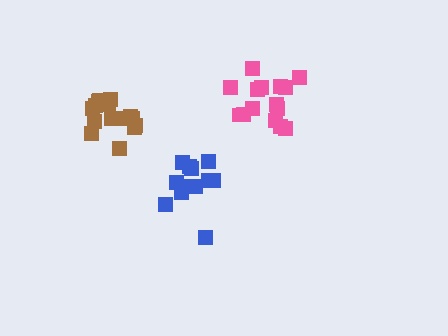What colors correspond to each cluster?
The clusters are colored: brown, pink, blue.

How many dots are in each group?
Group 1: 15 dots, Group 2: 15 dots, Group 3: 12 dots (42 total).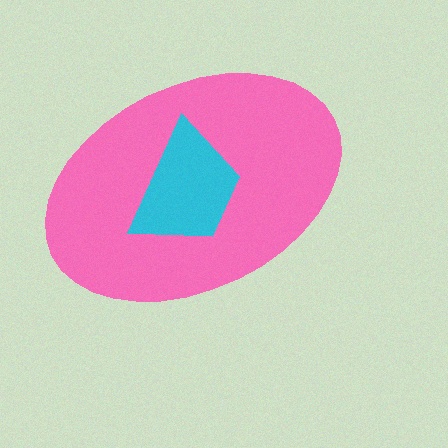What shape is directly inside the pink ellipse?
The cyan trapezoid.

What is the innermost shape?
The cyan trapezoid.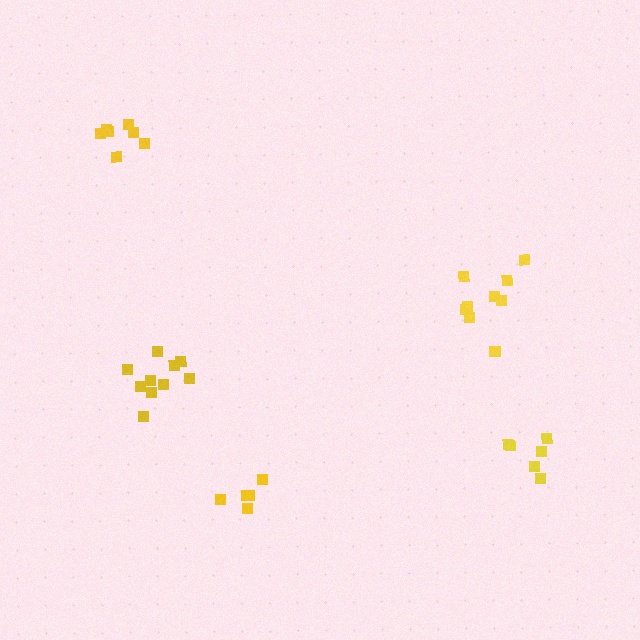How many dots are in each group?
Group 1: 6 dots, Group 2: 10 dots, Group 3: 9 dots, Group 4: 5 dots, Group 5: 7 dots (37 total).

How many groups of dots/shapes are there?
There are 5 groups.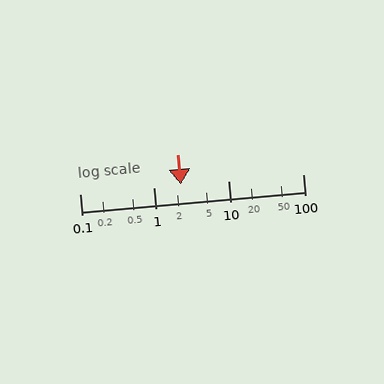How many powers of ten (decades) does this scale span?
The scale spans 3 decades, from 0.1 to 100.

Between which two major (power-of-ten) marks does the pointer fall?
The pointer is between 1 and 10.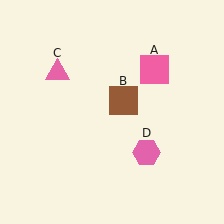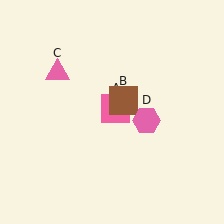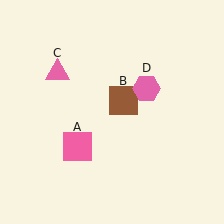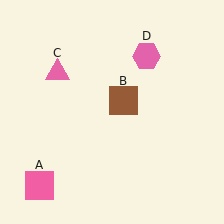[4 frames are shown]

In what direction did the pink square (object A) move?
The pink square (object A) moved down and to the left.